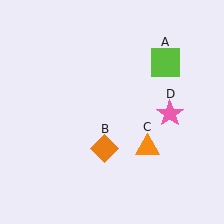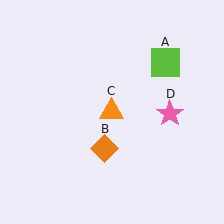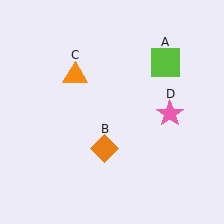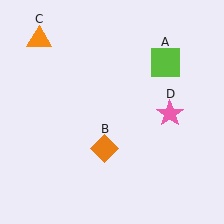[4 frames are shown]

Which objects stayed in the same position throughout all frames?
Lime square (object A) and orange diamond (object B) and pink star (object D) remained stationary.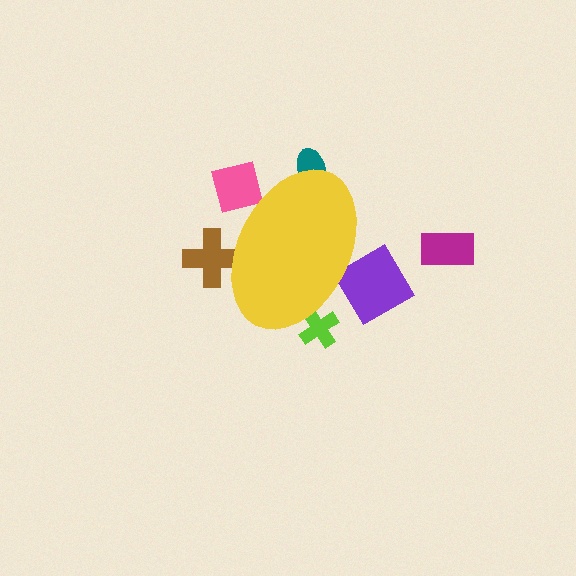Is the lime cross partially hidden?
Yes, the lime cross is partially hidden behind the yellow ellipse.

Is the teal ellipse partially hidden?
Yes, the teal ellipse is partially hidden behind the yellow ellipse.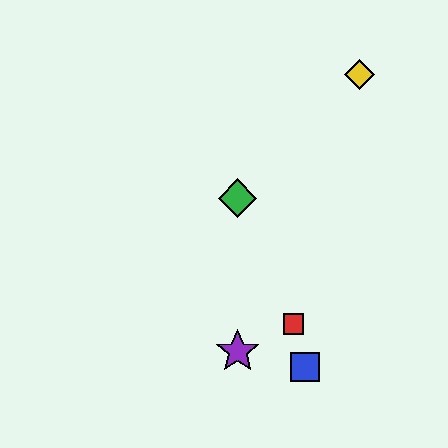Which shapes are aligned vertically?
The green diamond, the purple star are aligned vertically.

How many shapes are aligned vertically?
2 shapes (the green diamond, the purple star) are aligned vertically.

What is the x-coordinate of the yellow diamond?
The yellow diamond is at x≈360.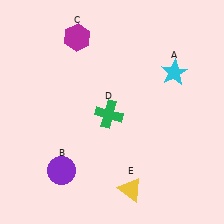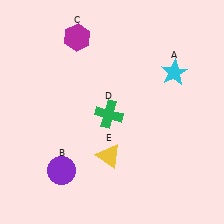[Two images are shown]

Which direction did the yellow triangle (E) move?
The yellow triangle (E) moved up.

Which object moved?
The yellow triangle (E) moved up.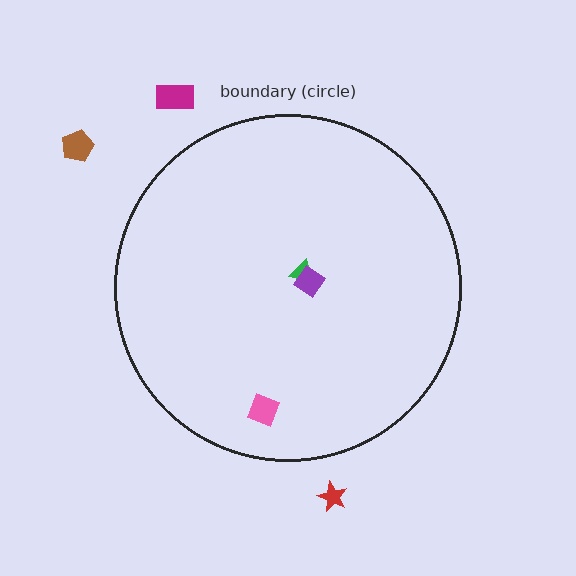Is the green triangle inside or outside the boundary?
Inside.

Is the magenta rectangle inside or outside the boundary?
Outside.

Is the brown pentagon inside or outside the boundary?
Outside.